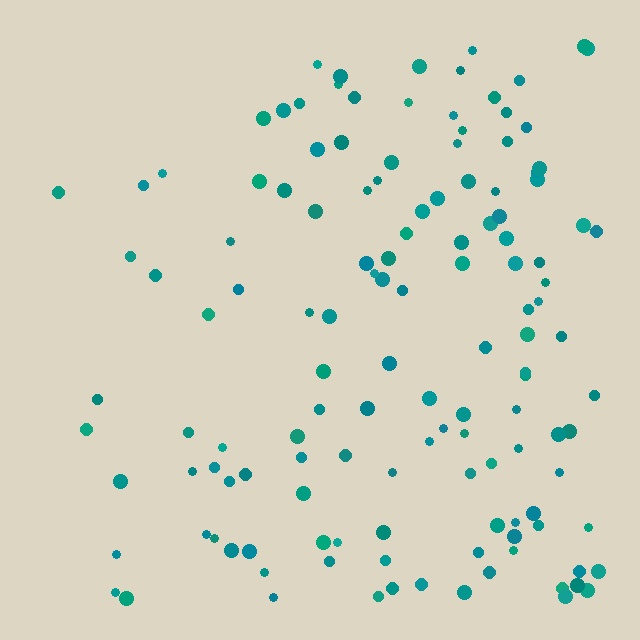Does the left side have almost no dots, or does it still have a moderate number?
Still a moderate number, just noticeably fewer than the right.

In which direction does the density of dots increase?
From left to right, with the right side densest.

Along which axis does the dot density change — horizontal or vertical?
Horizontal.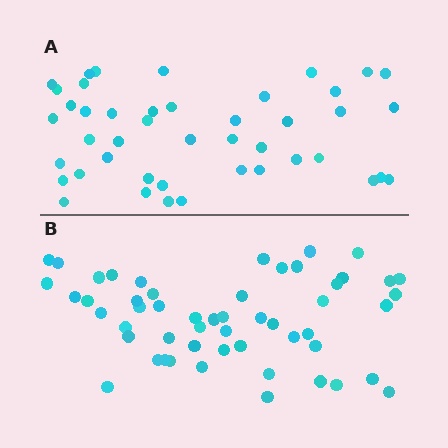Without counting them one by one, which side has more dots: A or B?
Region B (the bottom region) has more dots.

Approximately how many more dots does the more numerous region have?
Region B has roughly 8 or so more dots than region A.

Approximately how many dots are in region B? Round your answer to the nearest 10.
About 50 dots. (The exact count is 53, which rounds to 50.)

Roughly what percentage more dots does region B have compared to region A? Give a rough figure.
About 20% more.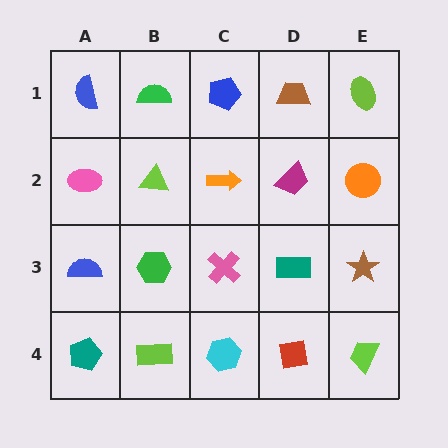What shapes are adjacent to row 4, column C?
A pink cross (row 3, column C), a lime rectangle (row 4, column B), a red square (row 4, column D).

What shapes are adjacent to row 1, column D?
A magenta trapezoid (row 2, column D), a blue pentagon (row 1, column C), a lime ellipse (row 1, column E).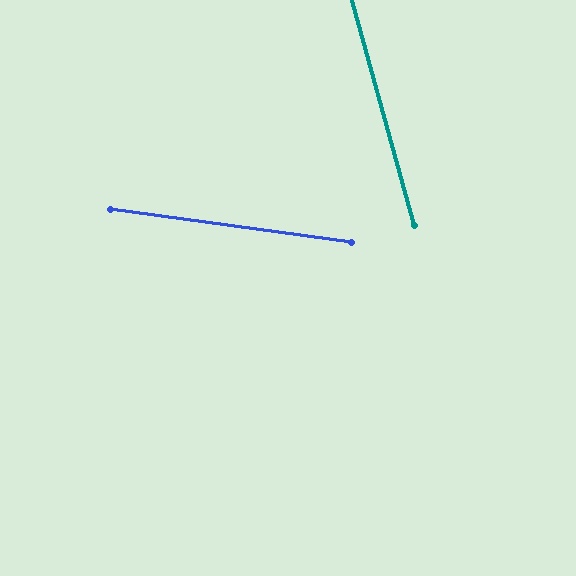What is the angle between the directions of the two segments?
Approximately 67 degrees.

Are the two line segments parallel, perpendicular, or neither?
Neither parallel nor perpendicular — they differ by about 67°.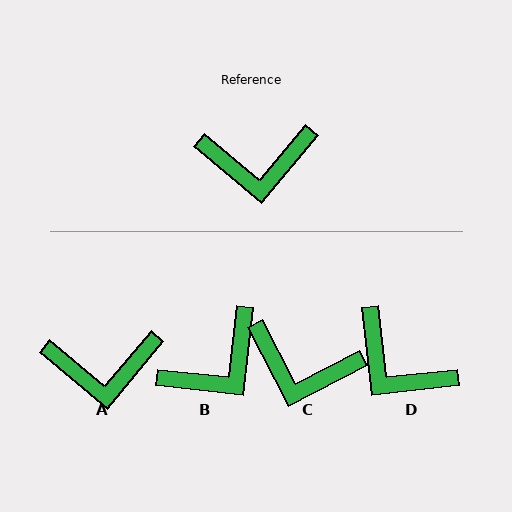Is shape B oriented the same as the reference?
No, it is off by about 34 degrees.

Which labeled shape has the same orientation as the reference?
A.